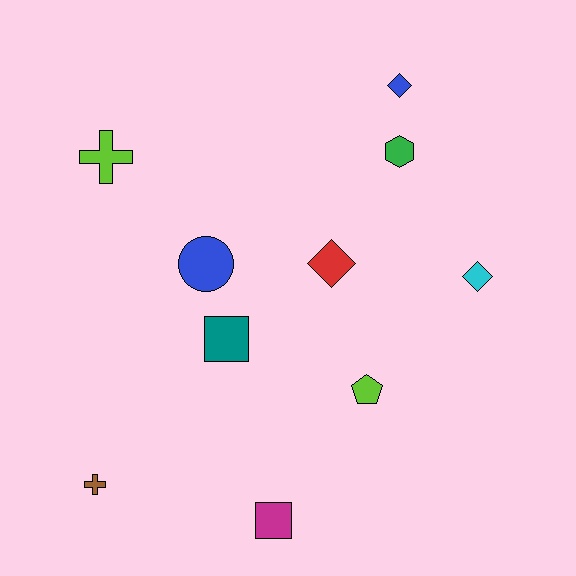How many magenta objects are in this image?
There is 1 magenta object.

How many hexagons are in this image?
There is 1 hexagon.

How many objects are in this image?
There are 10 objects.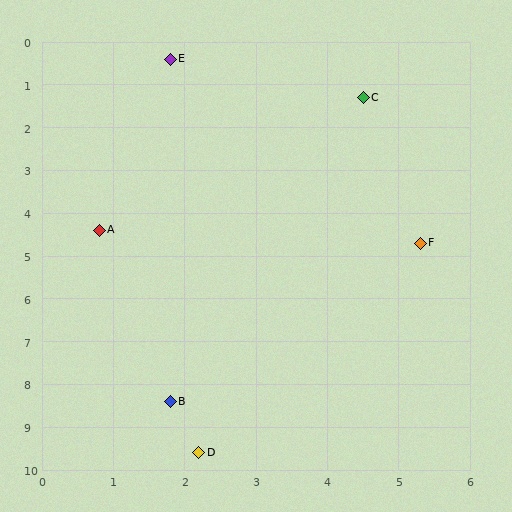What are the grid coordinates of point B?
Point B is at approximately (1.8, 8.4).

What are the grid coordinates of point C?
Point C is at approximately (4.5, 1.3).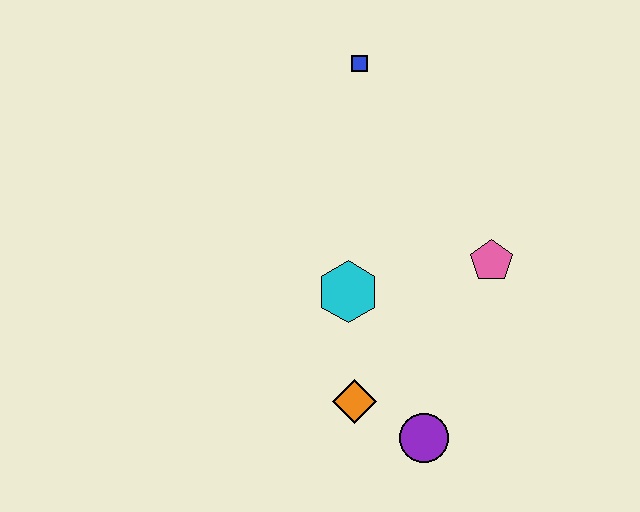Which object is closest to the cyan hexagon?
The orange diamond is closest to the cyan hexagon.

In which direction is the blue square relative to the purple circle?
The blue square is above the purple circle.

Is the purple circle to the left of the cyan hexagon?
No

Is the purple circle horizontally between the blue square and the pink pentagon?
Yes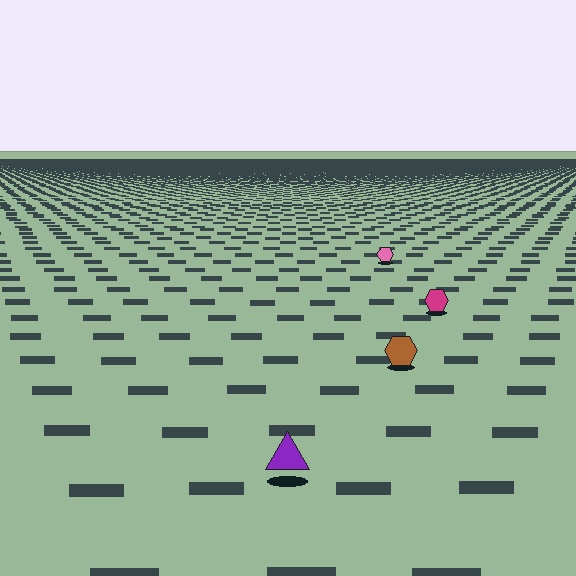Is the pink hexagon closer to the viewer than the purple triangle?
No. The purple triangle is closer — you can tell from the texture gradient: the ground texture is coarser near it.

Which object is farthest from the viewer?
The pink hexagon is farthest from the viewer. It appears smaller and the ground texture around it is denser.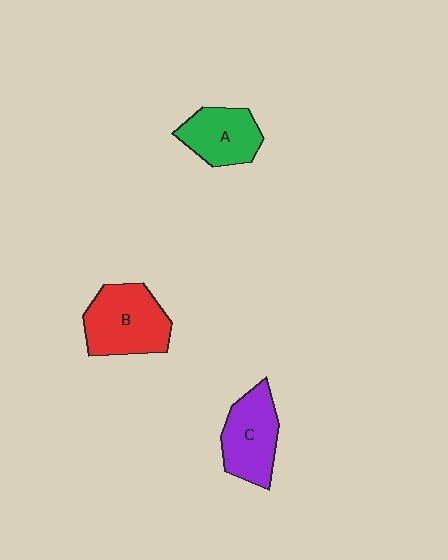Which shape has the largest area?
Shape B (red).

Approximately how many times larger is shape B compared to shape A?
Approximately 1.3 times.